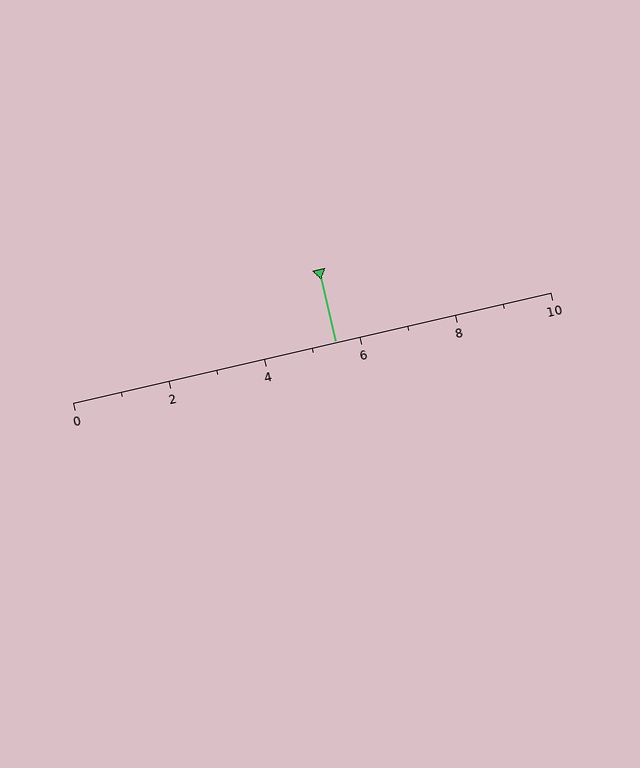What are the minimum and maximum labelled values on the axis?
The axis runs from 0 to 10.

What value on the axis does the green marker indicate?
The marker indicates approximately 5.5.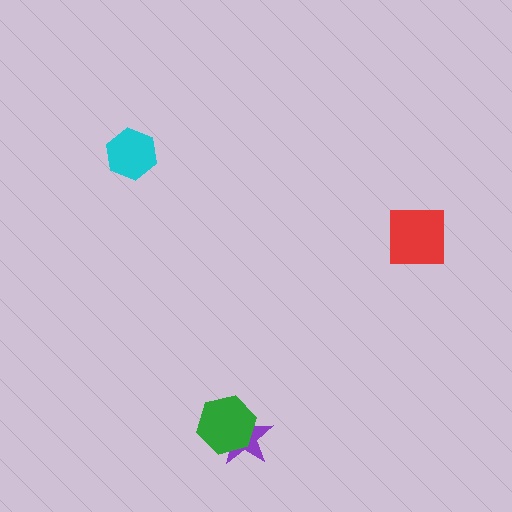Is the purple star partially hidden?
Yes, it is partially covered by another shape.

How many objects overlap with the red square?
0 objects overlap with the red square.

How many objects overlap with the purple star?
1 object overlaps with the purple star.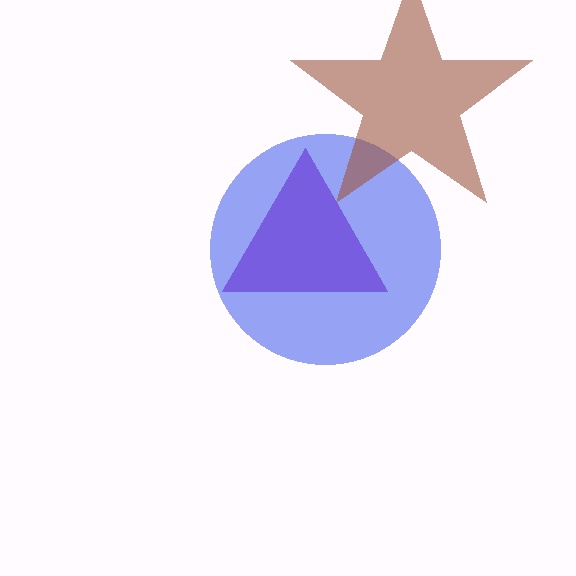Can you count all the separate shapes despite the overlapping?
Yes, there are 3 separate shapes.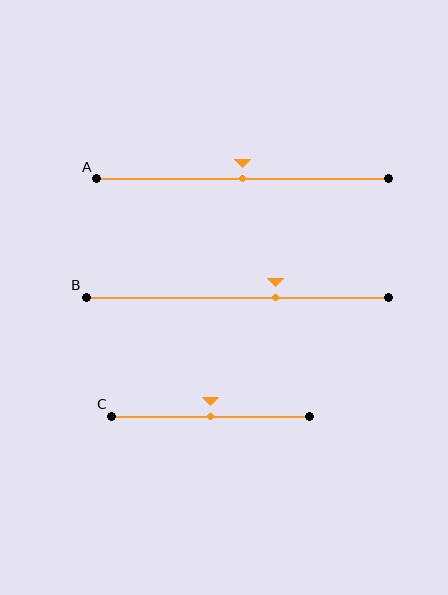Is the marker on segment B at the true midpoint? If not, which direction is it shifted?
No, the marker on segment B is shifted to the right by about 13% of the segment length.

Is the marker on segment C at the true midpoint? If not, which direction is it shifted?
Yes, the marker on segment C is at the true midpoint.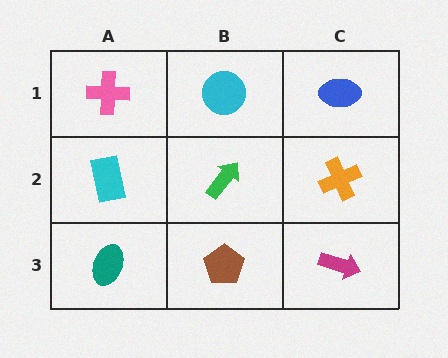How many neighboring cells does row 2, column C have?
3.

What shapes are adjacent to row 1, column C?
An orange cross (row 2, column C), a cyan circle (row 1, column B).